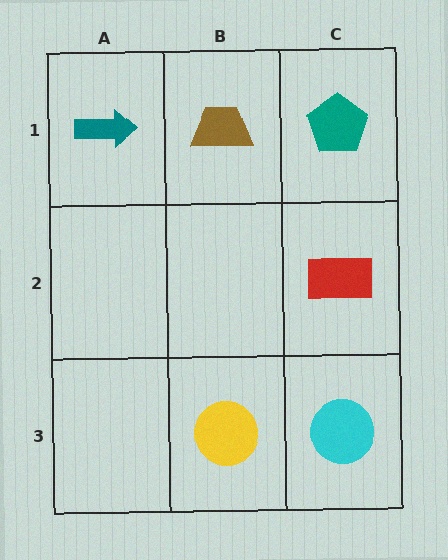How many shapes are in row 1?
3 shapes.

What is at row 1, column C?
A teal pentagon.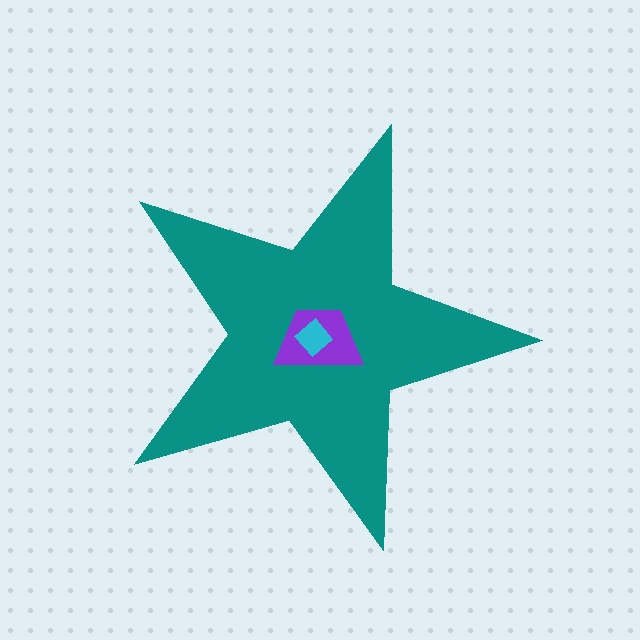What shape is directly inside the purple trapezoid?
The cyan diamond.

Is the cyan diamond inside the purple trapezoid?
Yes.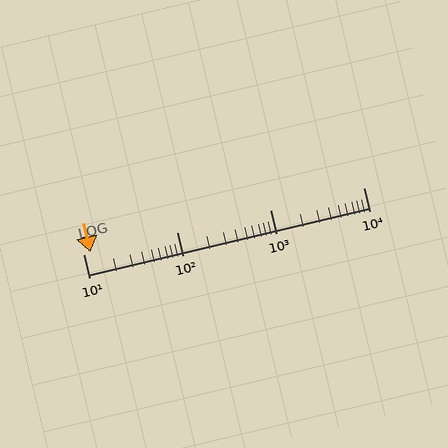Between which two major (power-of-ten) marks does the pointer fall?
The pointer is between 10 and 100.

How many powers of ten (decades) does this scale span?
The scale spans 3 decades, from 10 to 10000.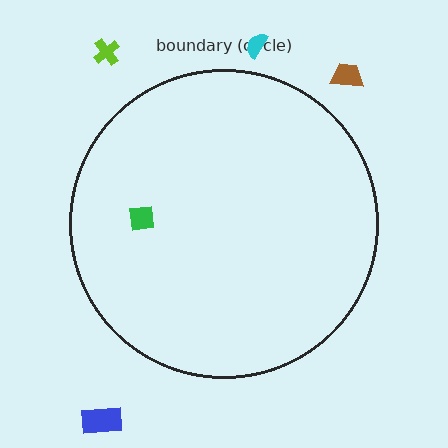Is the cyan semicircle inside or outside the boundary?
Outside.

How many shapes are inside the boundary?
1 inside, 4 outside.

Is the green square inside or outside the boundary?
Inside.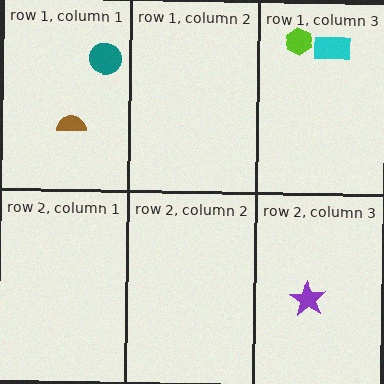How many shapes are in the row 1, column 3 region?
2.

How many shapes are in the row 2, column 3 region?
1.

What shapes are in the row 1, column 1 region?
The brown semicircle, the teal circle.